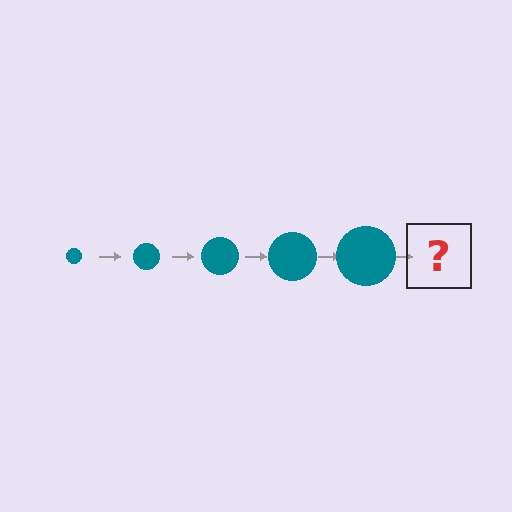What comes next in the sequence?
The next element should be a teal circle, larger than the previous one.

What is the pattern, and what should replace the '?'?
The pattern is that the circle gets progressively larger each step. The '?' should be a teal circle, larger than the previous one.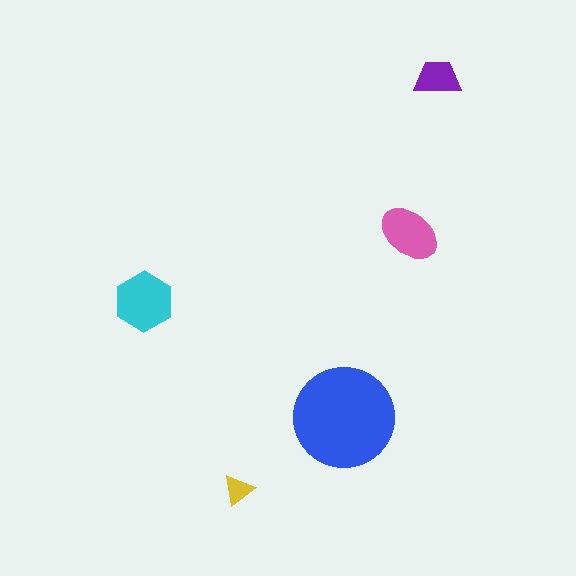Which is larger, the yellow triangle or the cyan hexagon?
The cyan hexagon.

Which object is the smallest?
The yellow triangle.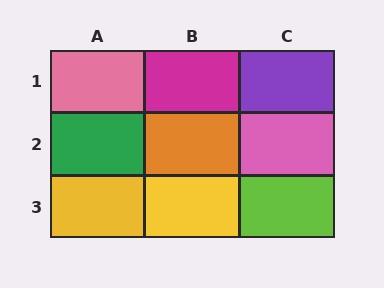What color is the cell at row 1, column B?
Magenta.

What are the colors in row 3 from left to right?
Yellow, yellow, lime.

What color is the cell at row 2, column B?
Orange.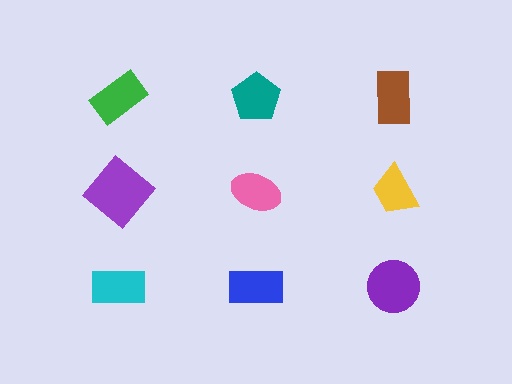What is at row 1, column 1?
A green rectangle.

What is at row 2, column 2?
A pink ellipse.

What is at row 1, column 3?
A brown rectangle.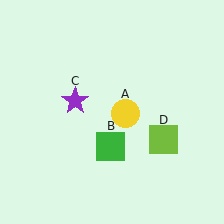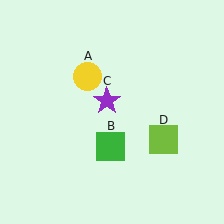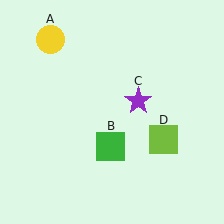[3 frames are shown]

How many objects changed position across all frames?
2 objects changed position: yellow circle (object A), purple star (object C).